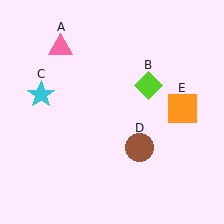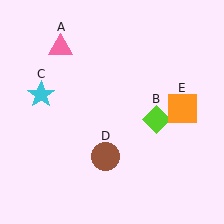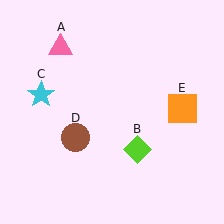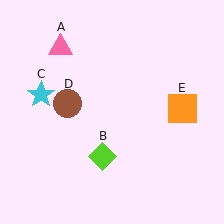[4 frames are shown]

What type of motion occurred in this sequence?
The lime diamond (object B), brown circle (object D) rotated clockwise around the center of the scene.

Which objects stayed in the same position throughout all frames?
Pink triangle (object A) and cyan star (object C) and orange square (object E) remained stationary.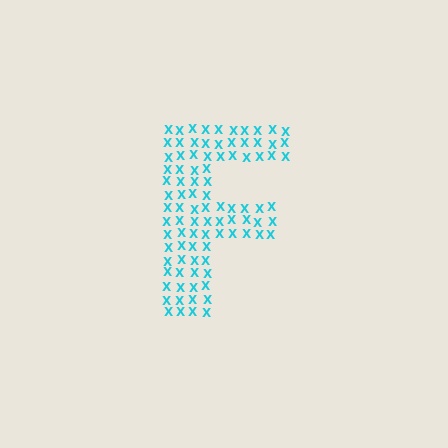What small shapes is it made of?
It is made of small letter X's.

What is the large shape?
The large shape is the letter F.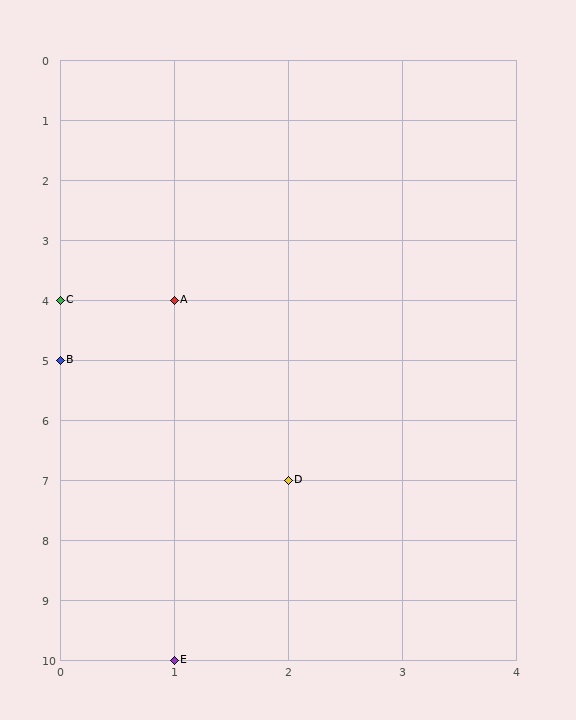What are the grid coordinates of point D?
Point D is at grid coordinates (2, 7).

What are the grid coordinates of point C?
Point C is at grid coordinates (0, 4).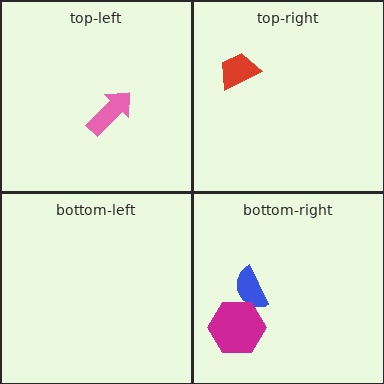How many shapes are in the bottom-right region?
2.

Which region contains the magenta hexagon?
The bottom-right region.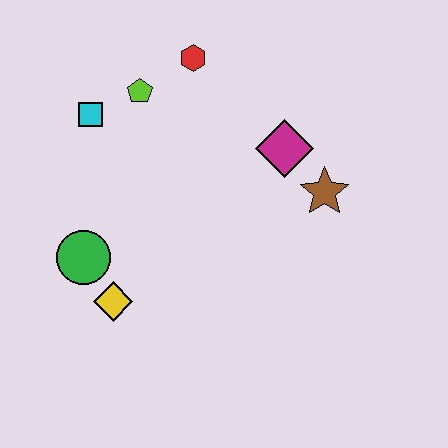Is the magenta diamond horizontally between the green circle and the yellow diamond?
No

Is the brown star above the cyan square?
No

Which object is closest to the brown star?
The magenta diamond is closest to the brown star.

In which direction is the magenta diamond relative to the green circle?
The magenta diamond is to the right of the green circle.